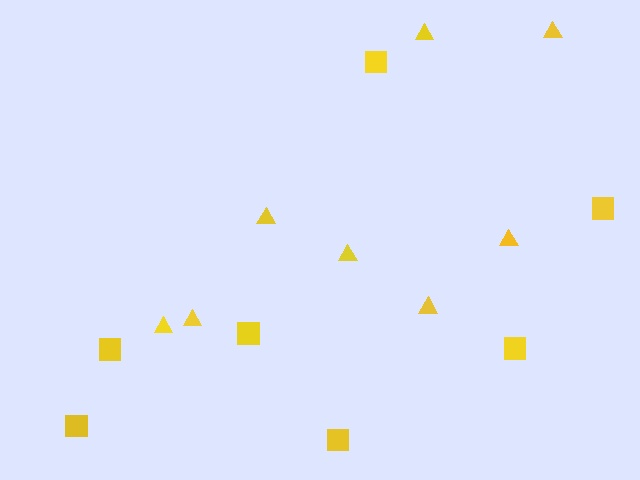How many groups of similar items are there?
There are 2 groups: one group of squares (7) and one group of triangles (8).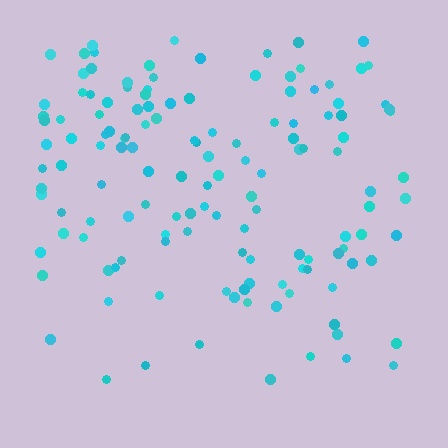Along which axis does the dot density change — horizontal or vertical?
Vertical.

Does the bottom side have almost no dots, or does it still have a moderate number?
Still a moderate number, just noticeably fewer than the top.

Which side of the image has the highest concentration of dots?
The top.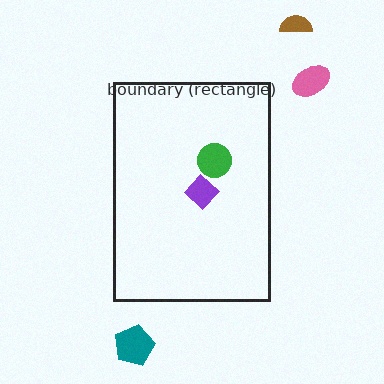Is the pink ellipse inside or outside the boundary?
Outside.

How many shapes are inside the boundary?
2 inside, 3 outside.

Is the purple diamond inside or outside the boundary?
Inside.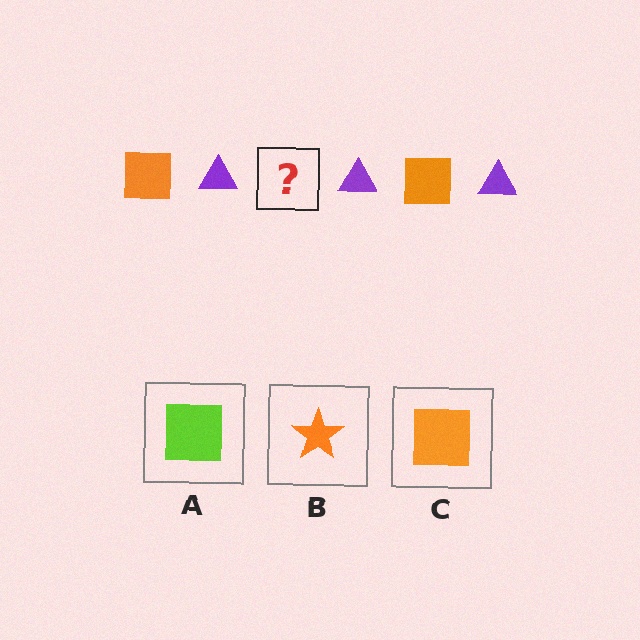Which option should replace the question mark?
Option C.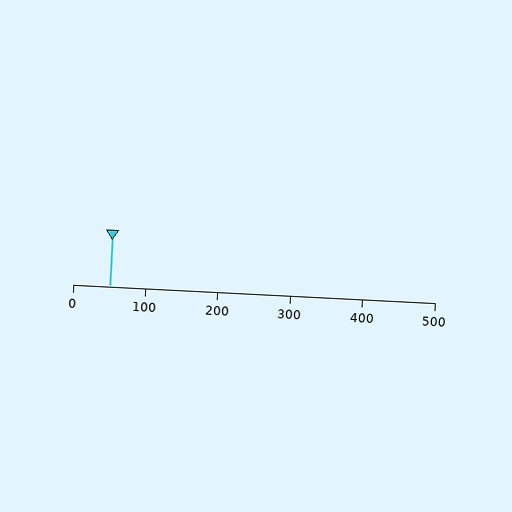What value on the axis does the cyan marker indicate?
The marker indicates approximately 50.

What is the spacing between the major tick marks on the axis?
The major ticks are spaced 100 apart.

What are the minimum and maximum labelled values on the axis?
The axis runs from 0 to 500.